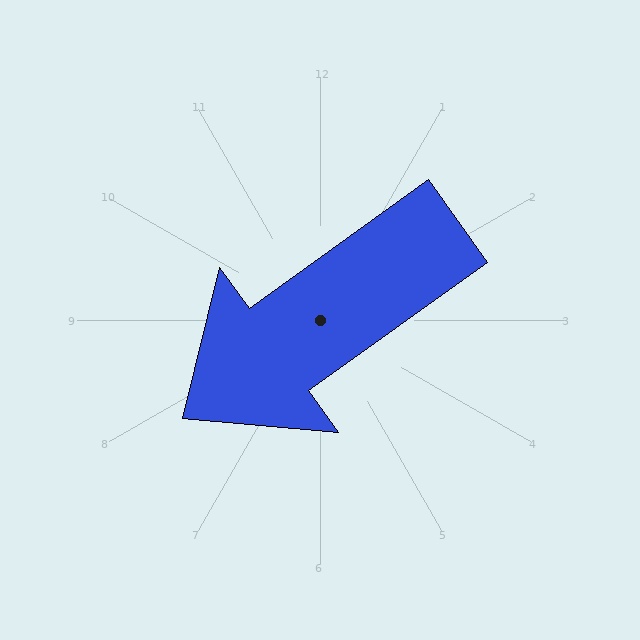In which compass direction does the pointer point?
Southwest.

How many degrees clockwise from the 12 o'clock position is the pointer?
Approximately 234 degrees.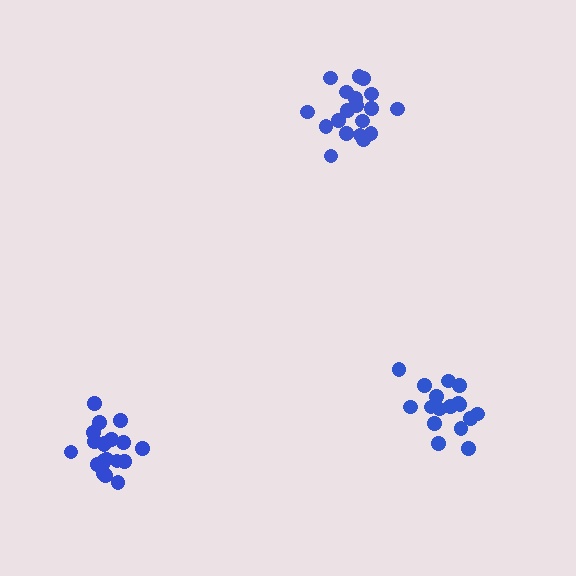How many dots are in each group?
Group 1: 17 dots, Group 2: 19 dots, Group 3: 20 dots (56 total).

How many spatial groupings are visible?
There are 3 spatial groupings.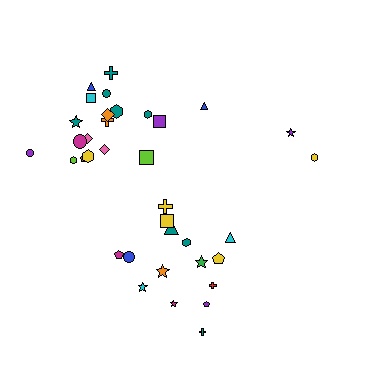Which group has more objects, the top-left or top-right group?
The top-left group.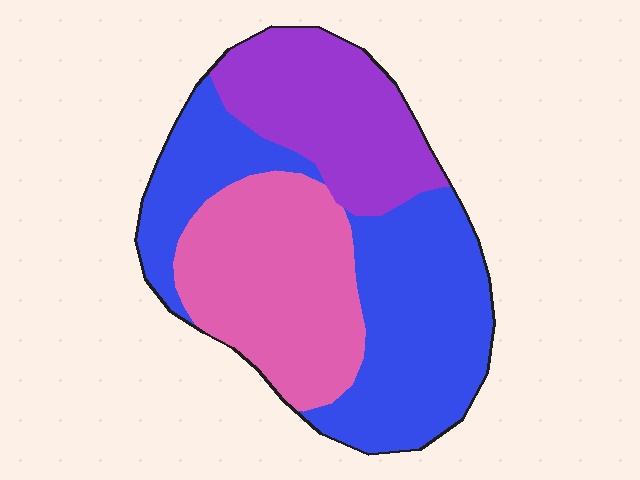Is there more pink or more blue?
Blue.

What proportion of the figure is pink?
Pink covers around 30% of the figure.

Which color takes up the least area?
Purple, at roughly 25%.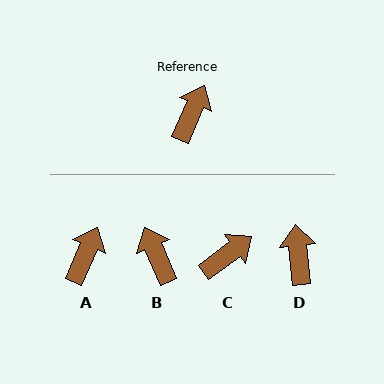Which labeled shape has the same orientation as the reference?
A.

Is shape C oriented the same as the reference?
No, it is off by about 30 degrees.